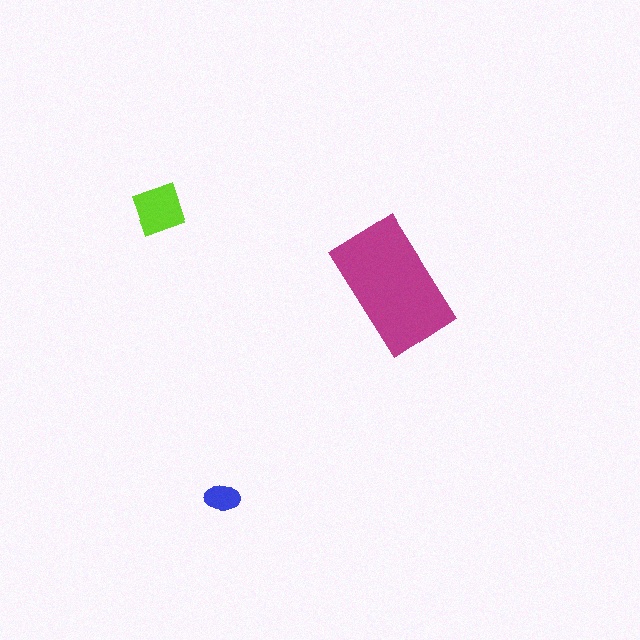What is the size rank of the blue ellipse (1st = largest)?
3rd.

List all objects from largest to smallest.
The magenta rectangle, the lime diamond, the blue ellipse.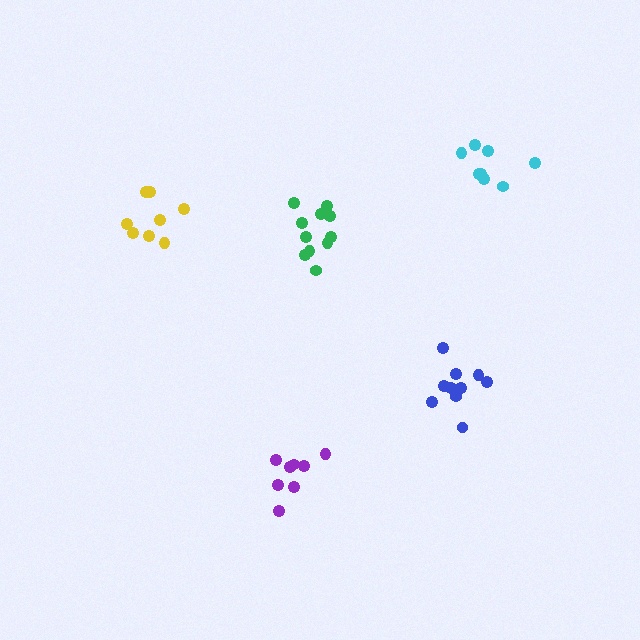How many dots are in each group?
Group 1: 8 dots, Group 2: 11 dots, Group 3: 8 dots, Group 4: 11 dots, Group 5: 8 dots (46 total).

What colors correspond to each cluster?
The clusters are colored: yellow, green, cyan, blue, purple.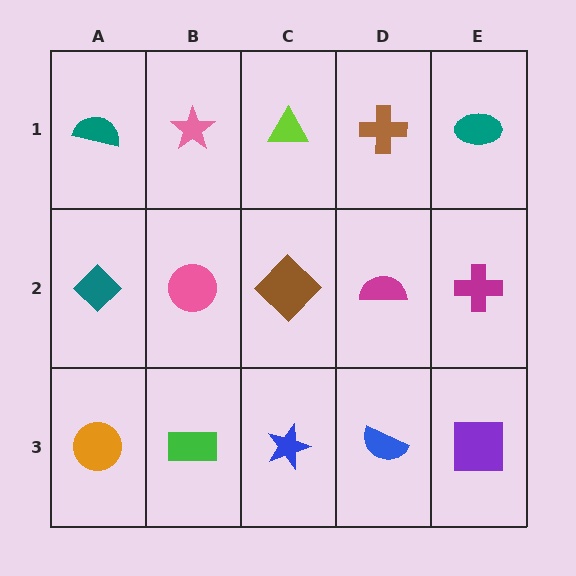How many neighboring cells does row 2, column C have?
4.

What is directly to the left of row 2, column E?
A magenta semicircle.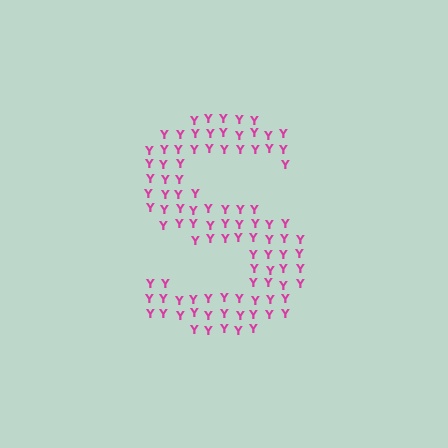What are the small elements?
The small elements are letter Y's.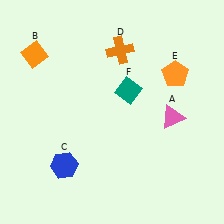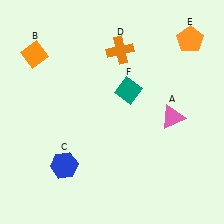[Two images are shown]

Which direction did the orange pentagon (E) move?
The orange pentagon (E) moved up.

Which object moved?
The orange pentagon (E) moved up.